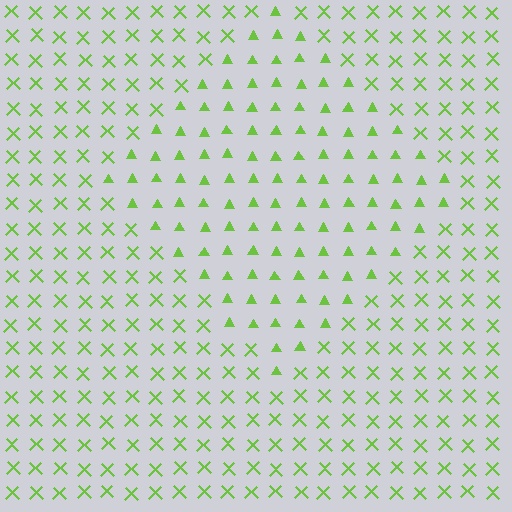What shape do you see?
I see a diamond.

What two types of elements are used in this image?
The image uses triangles inside the diamond region and X marks outside it.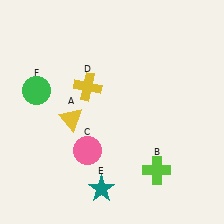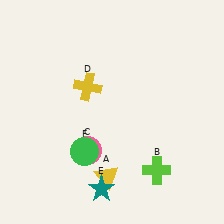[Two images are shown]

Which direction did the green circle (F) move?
The green circle (F) moved down.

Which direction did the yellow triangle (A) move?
The yellow triangle (A) moved down.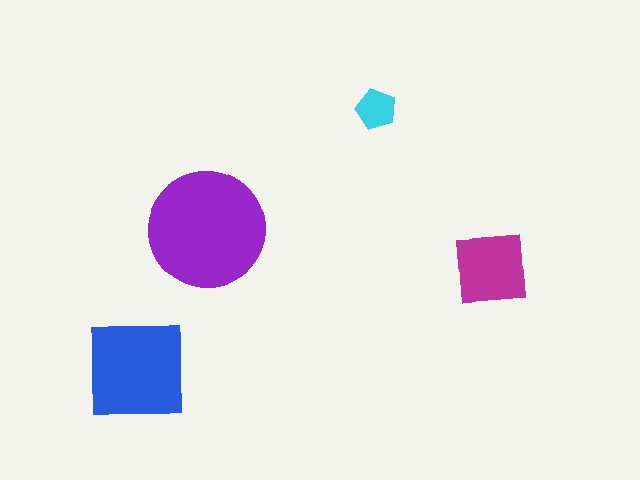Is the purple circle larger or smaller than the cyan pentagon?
Larger.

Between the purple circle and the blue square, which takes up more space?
The purple circle.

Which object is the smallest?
The cyan pentagon.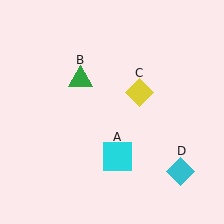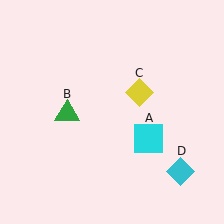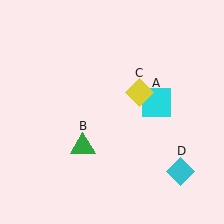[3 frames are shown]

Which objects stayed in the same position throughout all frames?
Yellow diamond (object C) and cyan diamond (object D) remained stationary.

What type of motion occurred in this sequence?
The cyan square (object A), green triangle (object B) rotated counterclockwise around the center of the scene.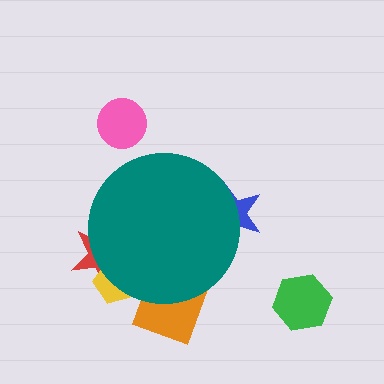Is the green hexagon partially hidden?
No, the green hexagon is fully visible.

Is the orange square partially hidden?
Yes, the orange square is partially hidden behind the teal circle.